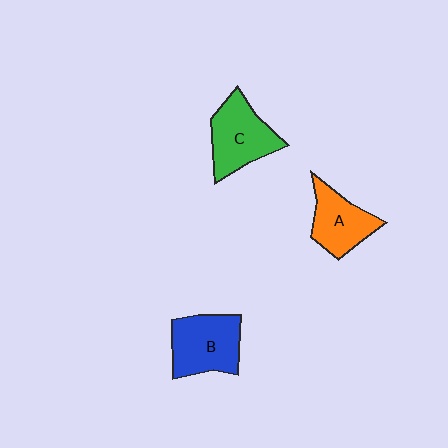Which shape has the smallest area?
Shape A (orange).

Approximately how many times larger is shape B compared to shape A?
Approximately 1.2 times.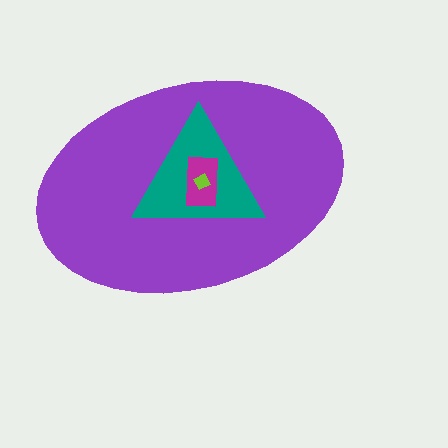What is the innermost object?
The lime square.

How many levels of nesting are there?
4.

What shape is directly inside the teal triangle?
The magenta rectangle.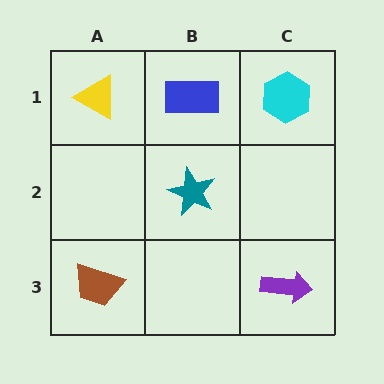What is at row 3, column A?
A brown trapezoid.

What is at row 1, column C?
A cyan hexagon.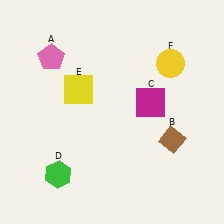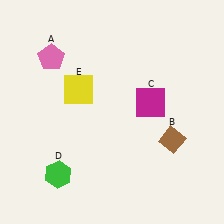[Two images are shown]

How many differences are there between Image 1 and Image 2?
There is 1 difference between the two images.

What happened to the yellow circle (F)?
The yellow circle (F) was removed in Image 2. It was in the top-right area of Image 1.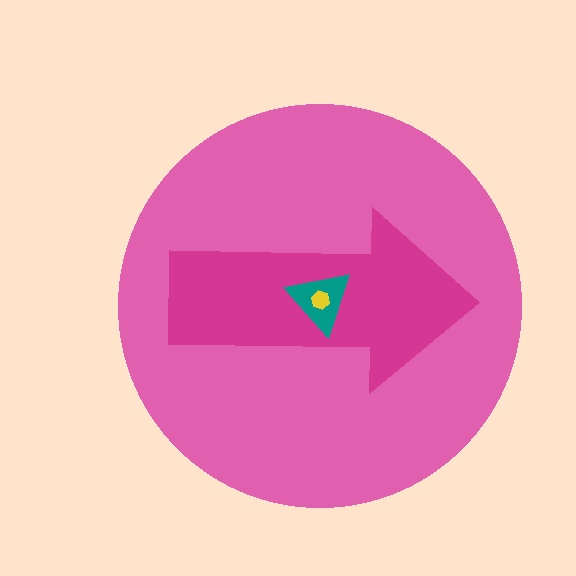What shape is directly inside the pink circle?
The magenta arrow.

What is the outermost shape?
The pink circle.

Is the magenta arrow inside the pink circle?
Yes.